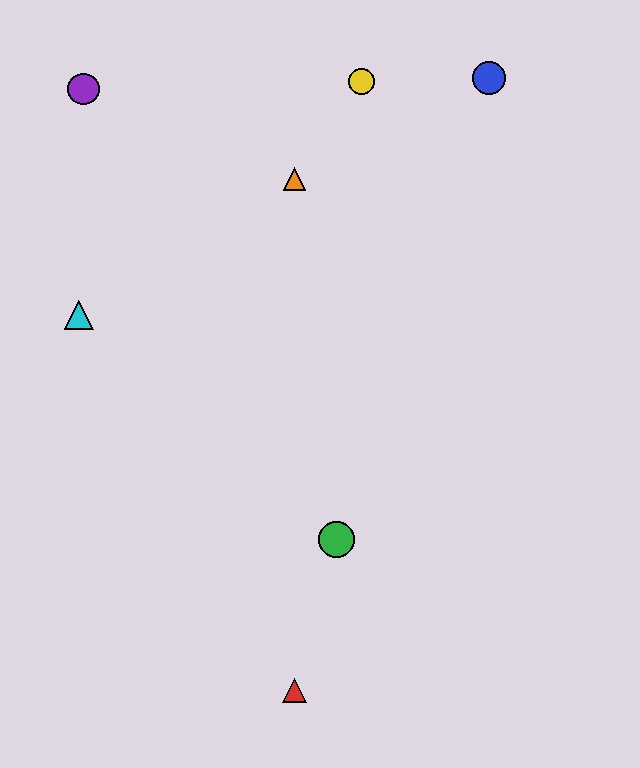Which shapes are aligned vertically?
The red triangle, the orange triangle are aligned vertically.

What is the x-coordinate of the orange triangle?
The orange triangle is at x≈295.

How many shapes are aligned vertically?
2 shapes (the red triangle, the orange triangle) are aligned vertically.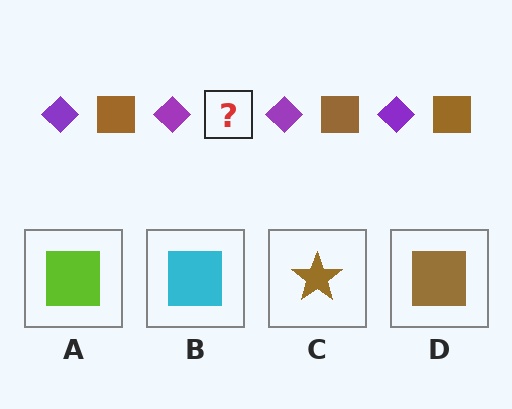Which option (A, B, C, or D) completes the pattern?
D.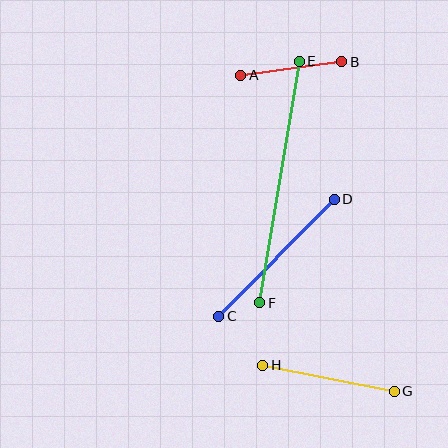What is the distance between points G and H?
The distance is approximately 134 pixels.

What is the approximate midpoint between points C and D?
The midpoint is at approximately (276, 258) pixels.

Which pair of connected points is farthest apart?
Points E and F are farthest apart.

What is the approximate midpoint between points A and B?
The midpoint is at approximately (291, 68) pixels.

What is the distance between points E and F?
The distance is approximately 244 pixels.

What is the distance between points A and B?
The distance is approximately 102 pixels.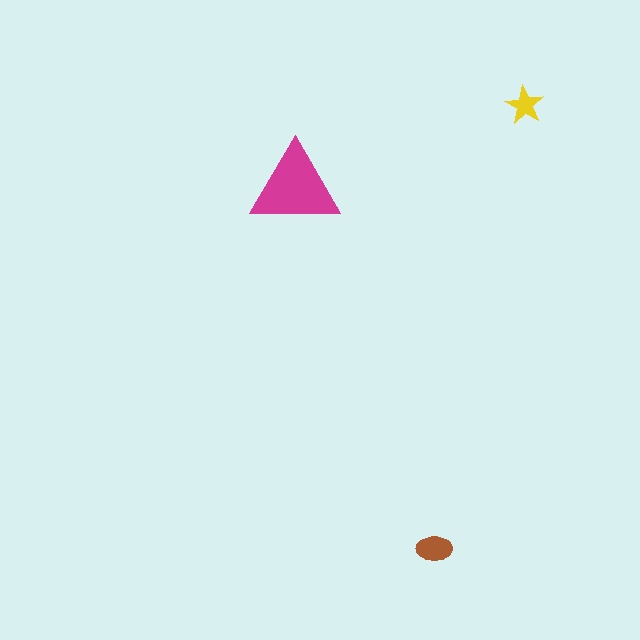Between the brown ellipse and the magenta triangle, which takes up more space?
The magenta triangle.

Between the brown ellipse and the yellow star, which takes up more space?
The brown ellipse.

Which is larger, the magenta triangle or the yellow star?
The magenta triangle.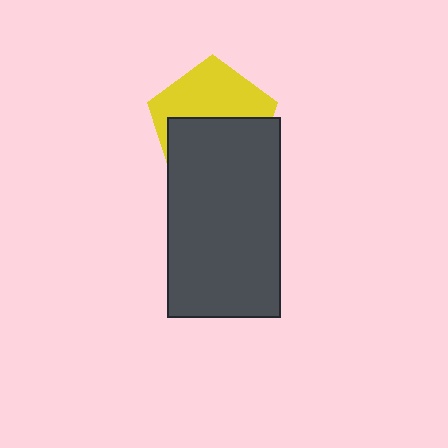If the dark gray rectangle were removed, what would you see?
You would see the complete yellow pentagon.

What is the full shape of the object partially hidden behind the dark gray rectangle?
The partially hidden object is a yellow pentagon.